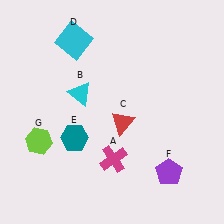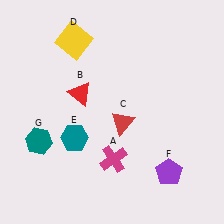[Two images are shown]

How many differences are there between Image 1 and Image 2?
There are 3 differences between the two images.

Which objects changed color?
B changed from cyan to red. D changed from cyan to yellow. G changed from lime to teal.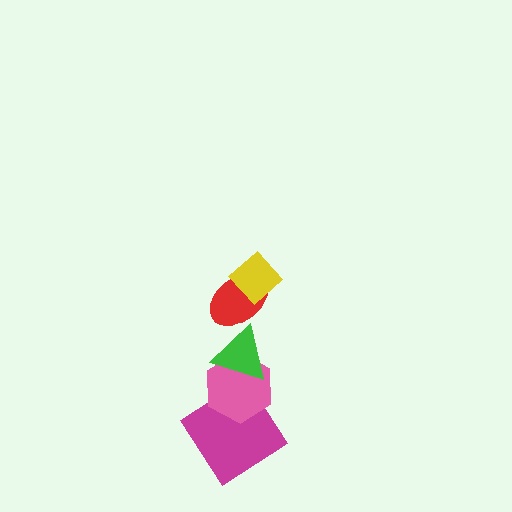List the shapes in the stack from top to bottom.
From top to bottom: the yellow diamond, the red ellipse, the green triangle, the pink hexagon, the magenta diamond.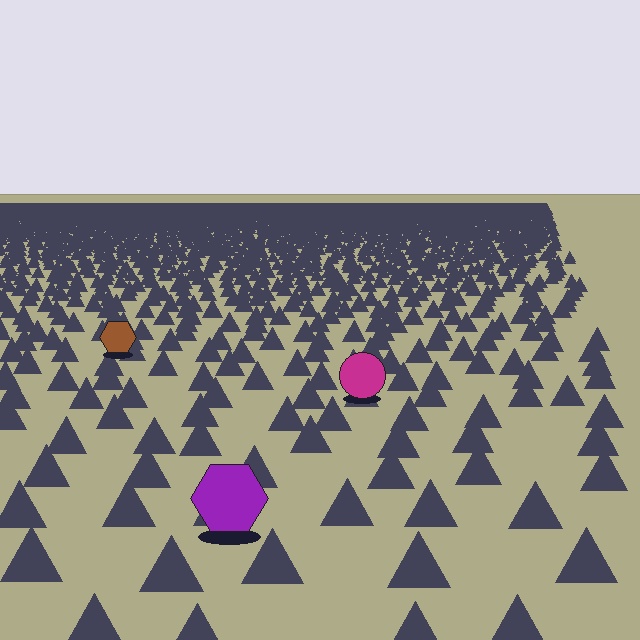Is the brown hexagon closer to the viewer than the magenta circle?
No. The magenta circle is closer — you can tell from the texture gradient: the ground texture is coarser near it.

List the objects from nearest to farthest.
From nearest to farthest: the purple hexagon, the magenta circle, the brown hexagon.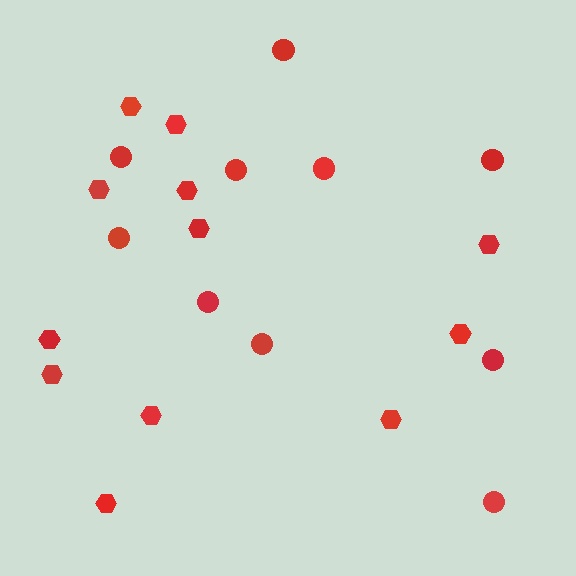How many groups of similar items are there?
There are 2 groups: one group of circles (10) and one group of hexagons (12).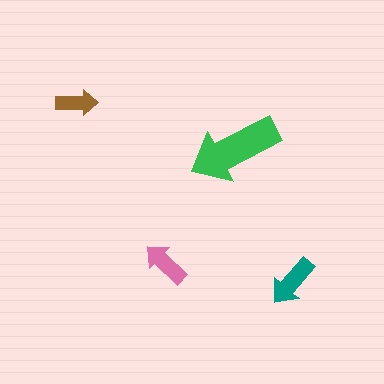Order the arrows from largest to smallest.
the green one, the teal one, the pink one, the brown one.